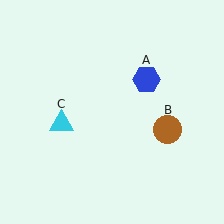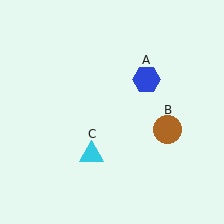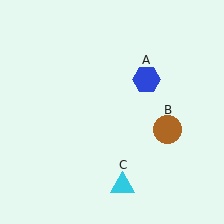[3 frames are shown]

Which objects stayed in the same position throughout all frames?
Blue hexagon (object A) and brown circle (object B) remained stationary.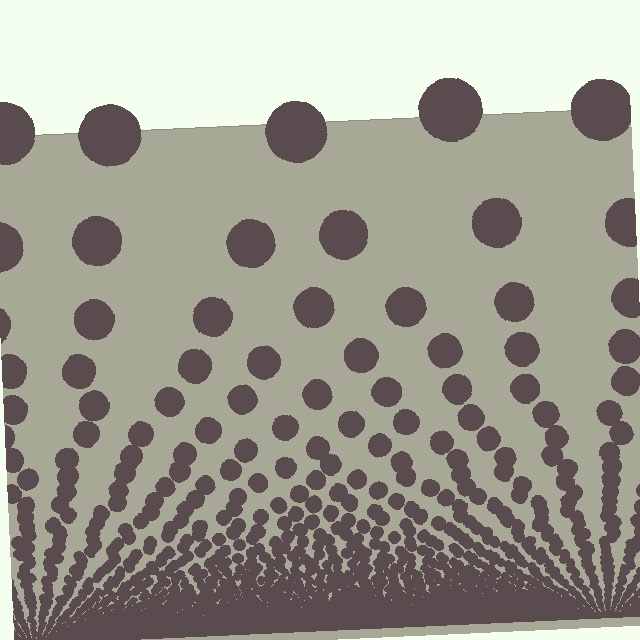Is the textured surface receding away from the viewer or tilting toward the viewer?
The surface appears to tilt toward the viewer. Texture elements get larger and sparser toward the top.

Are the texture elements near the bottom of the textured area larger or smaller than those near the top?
Smaller. The gradient is inverted — elements near the bottom are smaller and denser.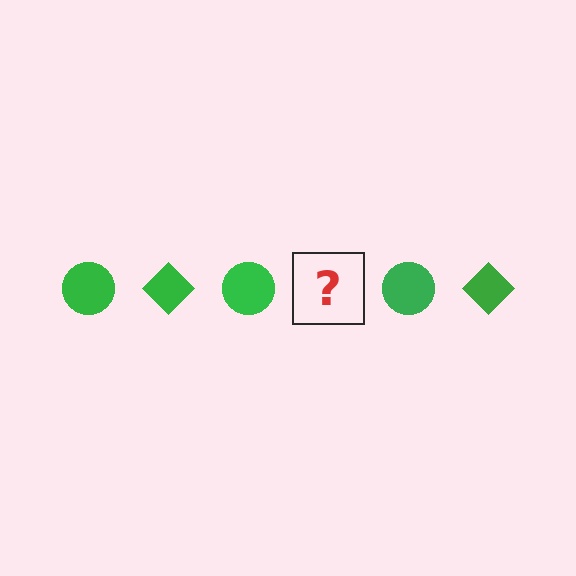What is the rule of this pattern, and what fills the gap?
The rule is that the pattern cycles through circle, diamond shapes in green. The gap should be filled with a green diamond.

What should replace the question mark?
The question mark should be replaced with a green diamond.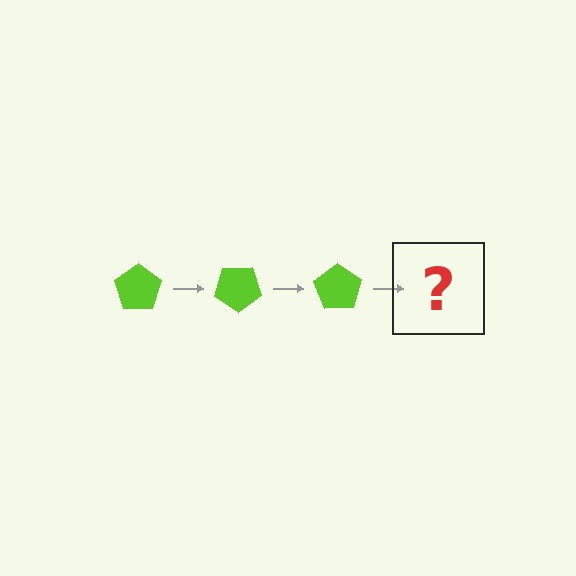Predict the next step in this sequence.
The next step is a lime pentagon rotated 105 degrees.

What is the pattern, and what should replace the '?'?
The pattern is that the pentagon rotates 35 degrees each step. The '?' should be a lime pentagon rotated 105 degrees.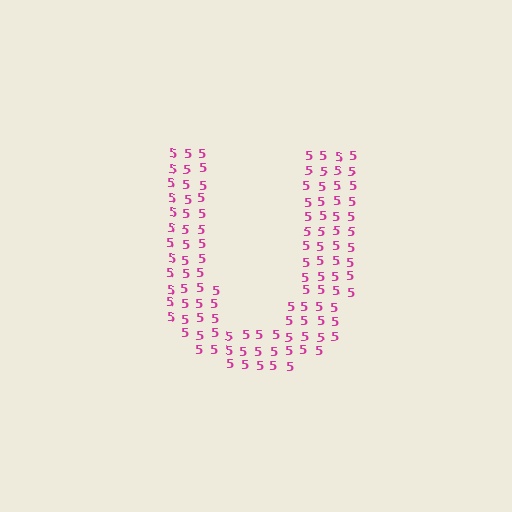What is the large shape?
The large shape is the letter U.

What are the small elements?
The small elements are digit 5's.